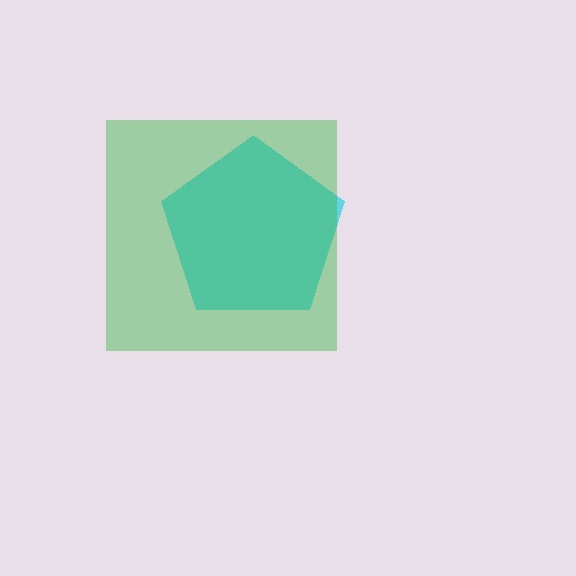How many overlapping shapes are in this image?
There are 2 overlapping shapes in the image.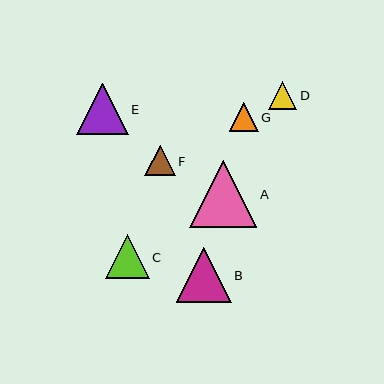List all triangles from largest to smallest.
From largest to smallest: A, B, E, C, F, G, D.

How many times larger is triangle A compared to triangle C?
Triangle A is approximately 1.5 times the size of triangle C.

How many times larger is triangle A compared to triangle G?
Triangle A is approximately 2.3 times the size of triangle G.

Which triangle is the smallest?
Triangle D is the smallest with a size of approximately 29 pixels.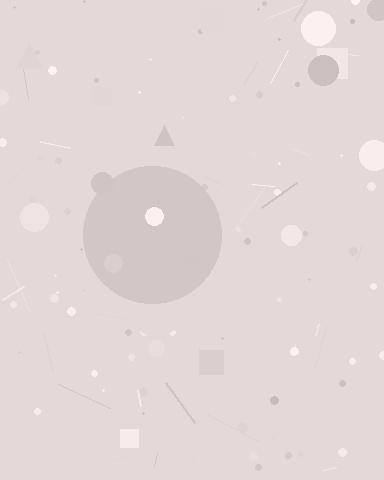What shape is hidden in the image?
A circle is hidden in the image.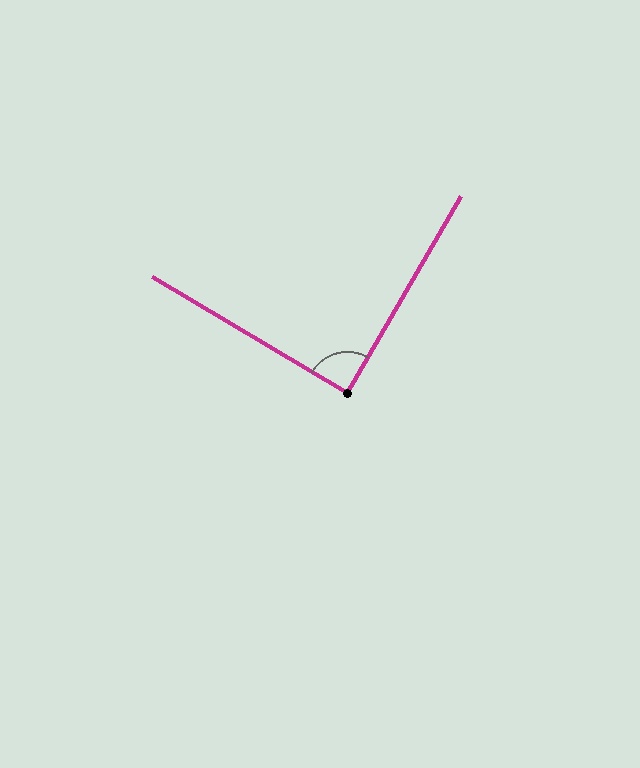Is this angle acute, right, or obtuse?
It is approximately a right angle.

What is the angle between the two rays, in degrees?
Approximately 89 degrees.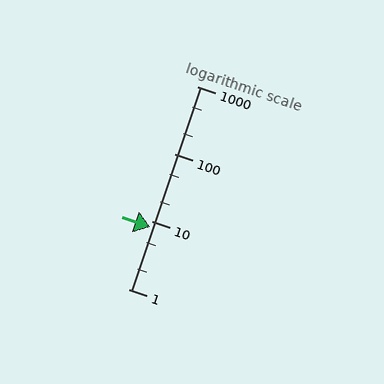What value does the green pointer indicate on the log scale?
The pointer indicates approximately 8.2.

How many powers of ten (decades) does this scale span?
The scale spans 3 decades, from 1 to 1000.